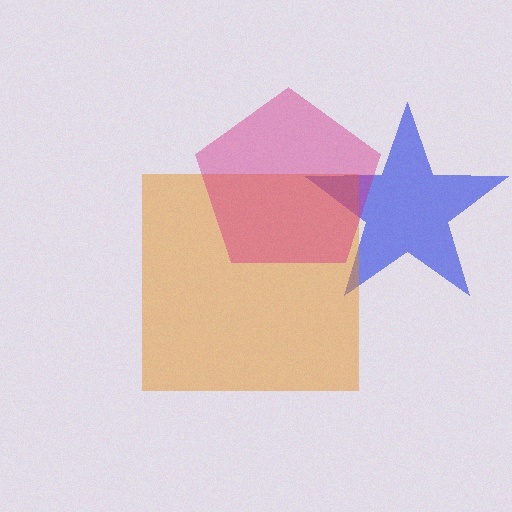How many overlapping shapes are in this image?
There are 3 overlapping shapes in the image.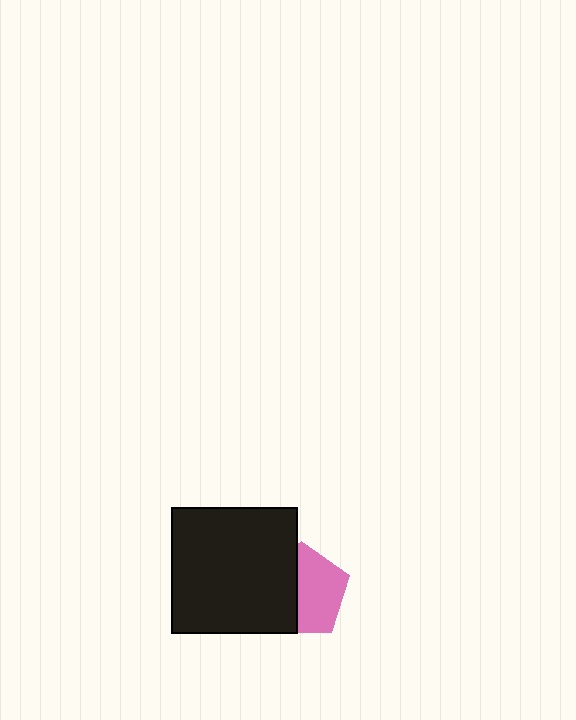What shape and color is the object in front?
The object in front is a black square.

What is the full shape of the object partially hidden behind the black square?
The partially hidden object is a pink pentagon.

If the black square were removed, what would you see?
You would see the complete pink pentagon.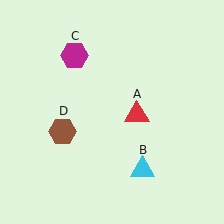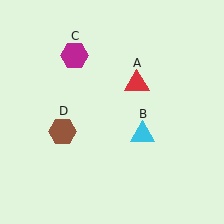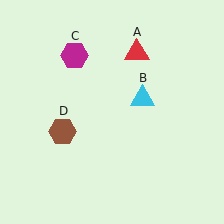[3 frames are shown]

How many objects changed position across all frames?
2 objects changed position: red triangle (object A), cyan triangle (object B).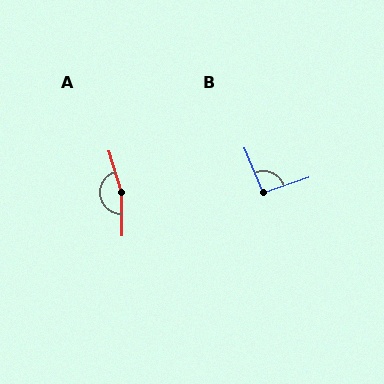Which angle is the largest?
A, at approximately 163 degrees.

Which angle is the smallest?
B, at approximately 93 degrees.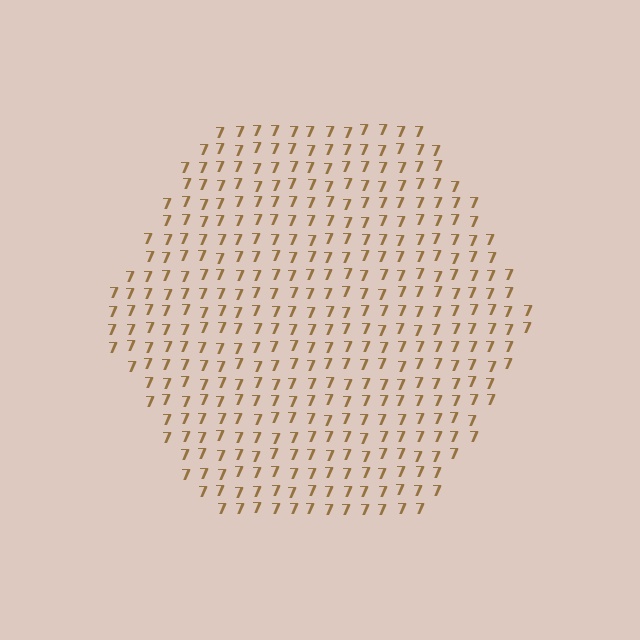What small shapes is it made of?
It is made of small digit 7's.